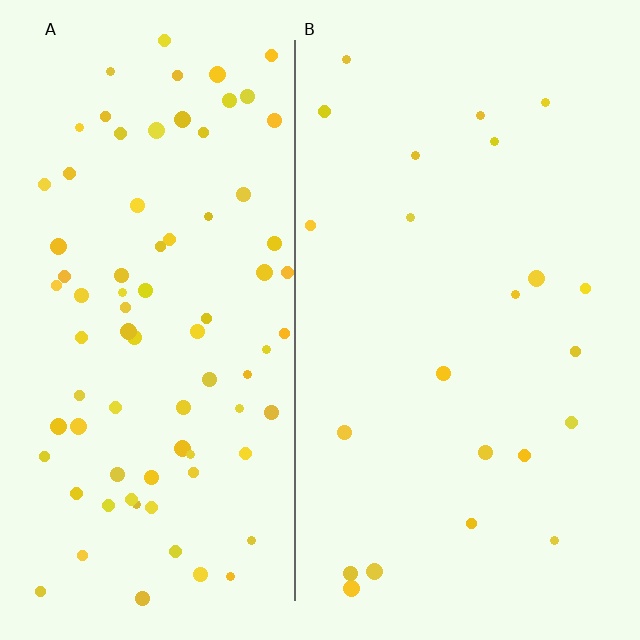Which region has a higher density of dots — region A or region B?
A (the left).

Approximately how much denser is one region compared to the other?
Approximately 3.7× — region A over region B.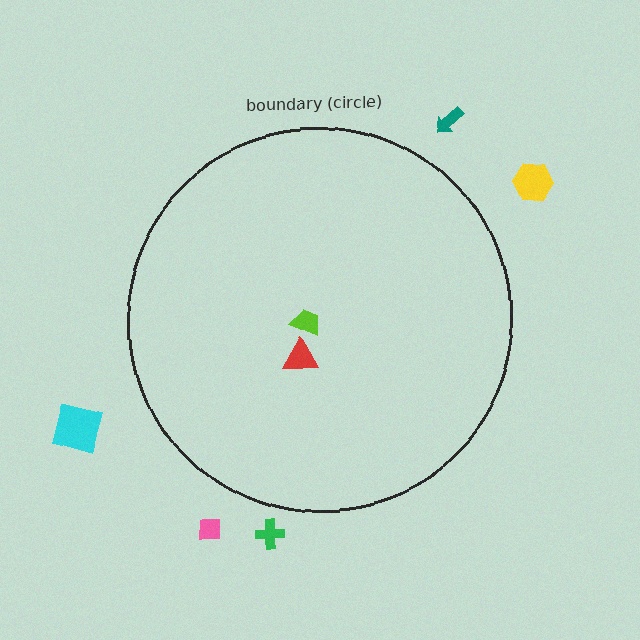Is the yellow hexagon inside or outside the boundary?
Outside.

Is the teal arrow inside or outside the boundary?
Outside.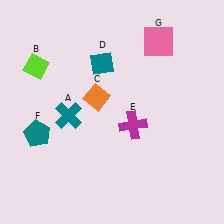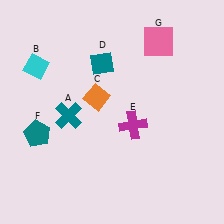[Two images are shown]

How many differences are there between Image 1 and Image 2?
There is 1 difference between the two images.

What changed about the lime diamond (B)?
In Image 1, B is lime. In Image 2, it changed to cyan.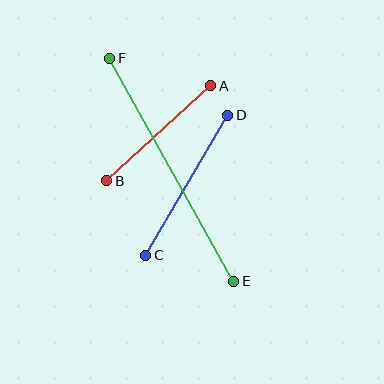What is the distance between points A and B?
The distance is approximately 141 pixels.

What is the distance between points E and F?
The distance is approximately 255 pixels.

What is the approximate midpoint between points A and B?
The midpoint is at approximately (159, 133) pixels.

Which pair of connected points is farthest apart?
Points E and F are farthest apart.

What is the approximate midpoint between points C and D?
The midpoint is at approximately (187, 185) pixels.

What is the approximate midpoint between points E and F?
The midpoint is at approximately (172, 170) pixels.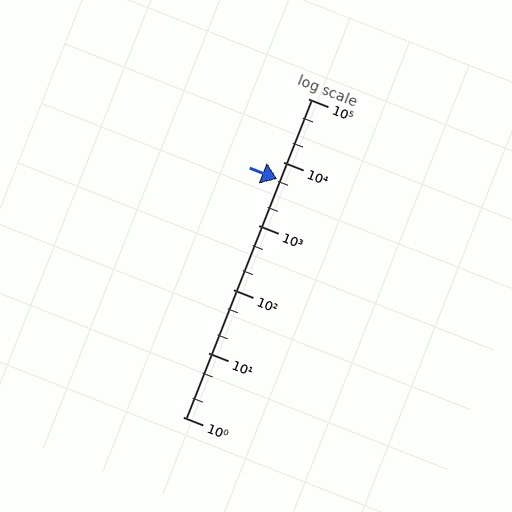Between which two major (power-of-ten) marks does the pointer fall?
The pointer is between 1000 and 10000.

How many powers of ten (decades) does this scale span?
The scale spans 5 decades, from 1 to 100000.